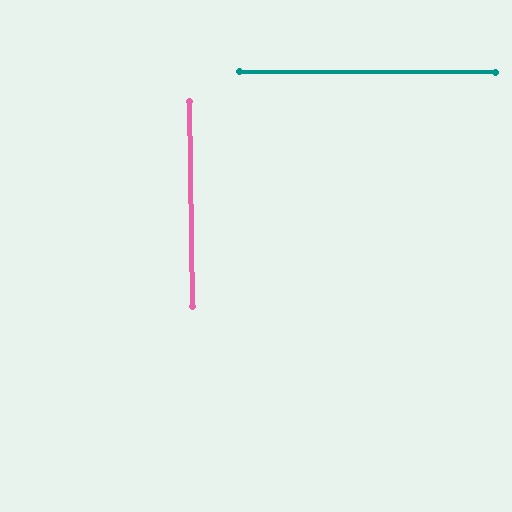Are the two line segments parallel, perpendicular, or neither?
Perpendicular — they meet at approximately 89°.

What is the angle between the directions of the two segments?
Approximately 89 degrees.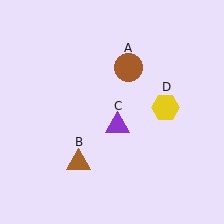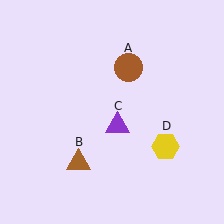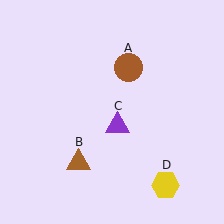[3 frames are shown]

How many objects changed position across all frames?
1 object changed position: yellow hexagon (object D).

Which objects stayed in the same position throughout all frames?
Brown circle (object A) and brown triangle (object B) and purple triangle (object C) remained stationary.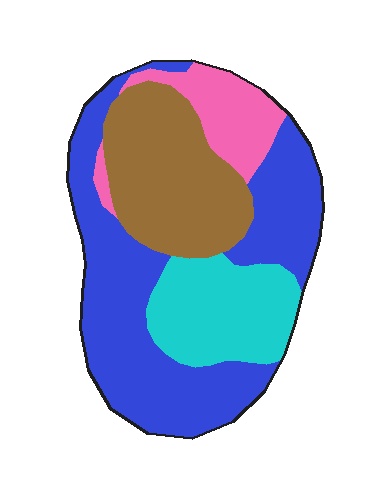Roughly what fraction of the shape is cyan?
Cyan covers 19% of the shape.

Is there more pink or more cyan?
Cyan.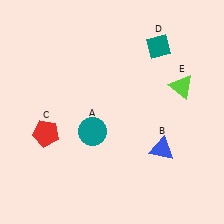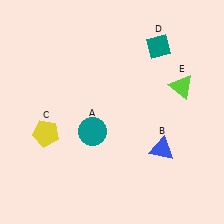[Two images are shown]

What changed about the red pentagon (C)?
In Image 1, C is red. In Image 2, it changed to yellow.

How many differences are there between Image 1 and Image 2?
There is 1 difference between the two images.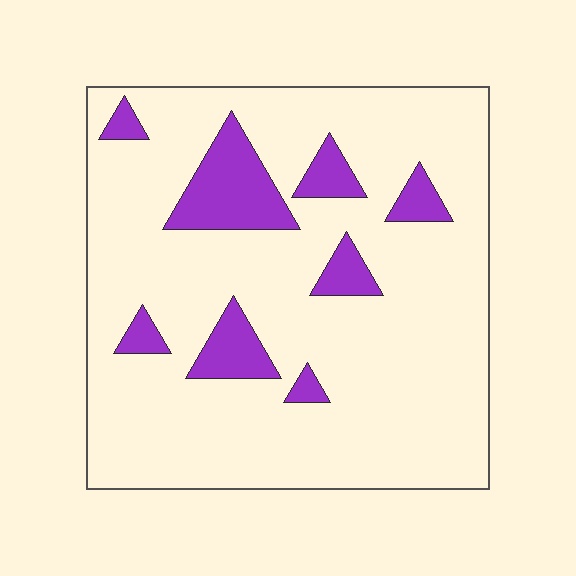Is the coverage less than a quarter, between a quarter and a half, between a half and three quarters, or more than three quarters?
Less than a quarter.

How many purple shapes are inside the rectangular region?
8.